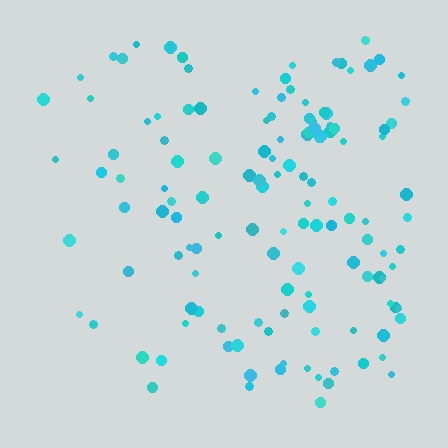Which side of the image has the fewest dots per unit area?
The left.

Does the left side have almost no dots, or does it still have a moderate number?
Still a moderate number, just noticeably fewer than the right.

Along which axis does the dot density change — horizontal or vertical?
Horizontal.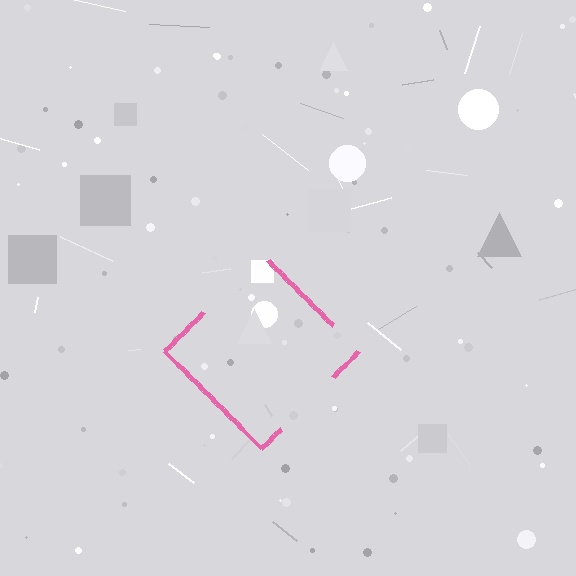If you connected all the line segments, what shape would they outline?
They would outline a diamond.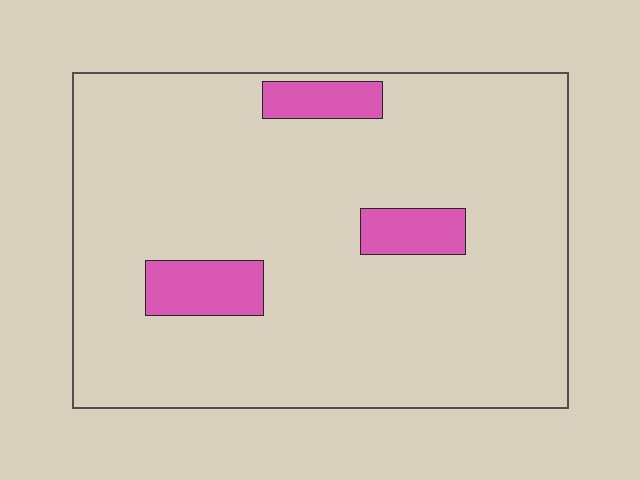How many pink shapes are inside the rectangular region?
3.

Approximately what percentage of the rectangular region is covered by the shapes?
Approximately 10%.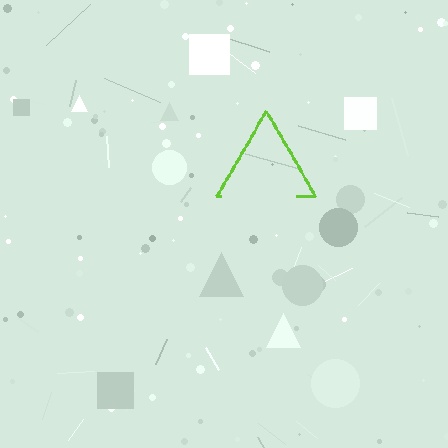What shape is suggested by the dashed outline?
The dashed outline suggests a triangle.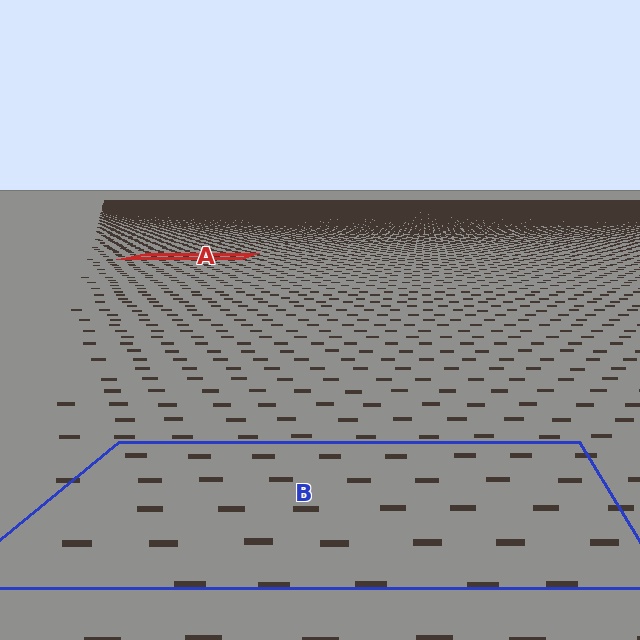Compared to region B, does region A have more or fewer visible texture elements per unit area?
Region A has more texture elements per unit area — they are packed more densely because it is farther away.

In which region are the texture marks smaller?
The texture marks are smaller in region A, because it is farther away.